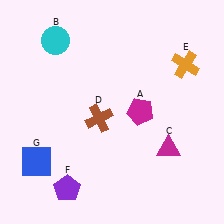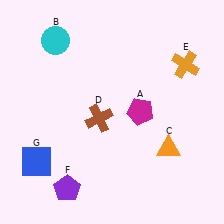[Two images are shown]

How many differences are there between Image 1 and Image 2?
There is 1 difference between the two images.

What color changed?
The triangle (C) changed from magenta in Image 1 to orange in Image 2.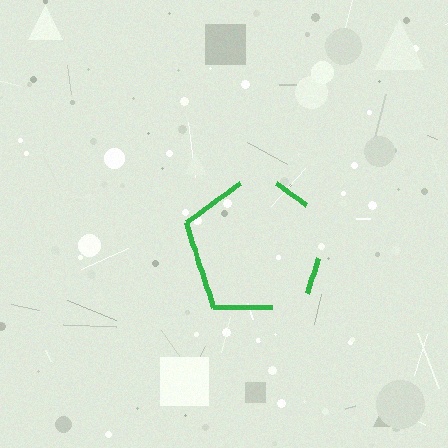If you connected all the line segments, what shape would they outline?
They would outline a pentagon.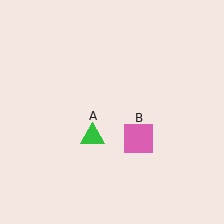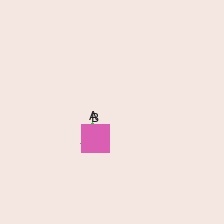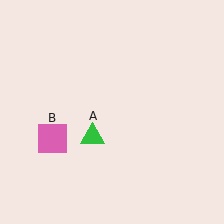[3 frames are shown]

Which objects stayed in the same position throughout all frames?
Green triangle (object A) remained stationary.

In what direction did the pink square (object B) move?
The pink square (object B) moved left.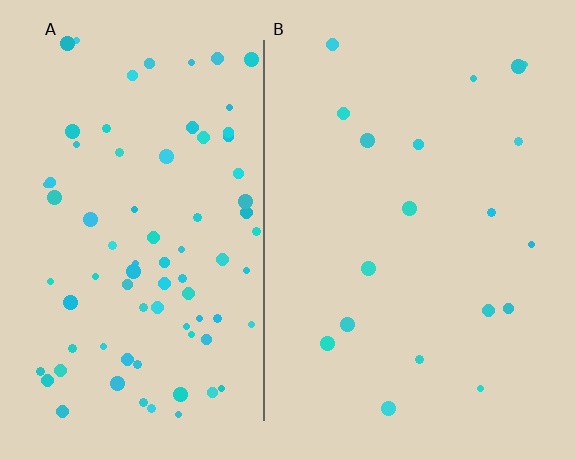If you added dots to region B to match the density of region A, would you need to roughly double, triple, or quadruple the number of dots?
Approximately quadruple.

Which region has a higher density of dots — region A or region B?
A (the left).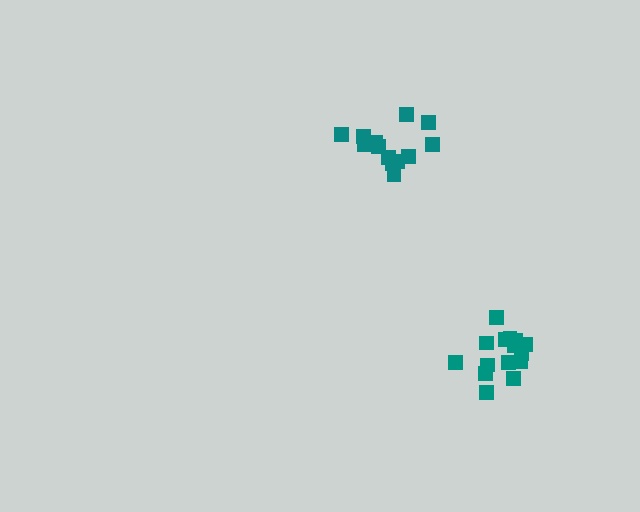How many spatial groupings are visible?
There are 2 spatial groupings.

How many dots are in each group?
Group 1: 13 dots, Group 2: 16 dots (29 total).